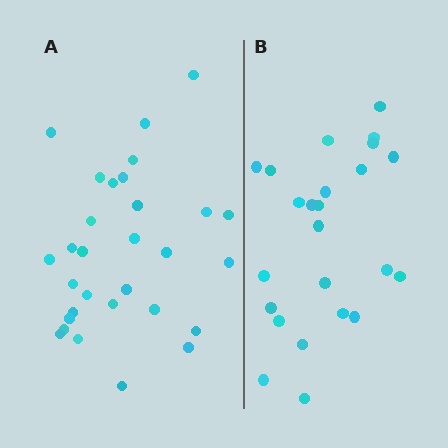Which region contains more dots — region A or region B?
Region A (the left region) has more dots.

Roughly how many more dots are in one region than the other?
Region A has about 6 more dots than region B.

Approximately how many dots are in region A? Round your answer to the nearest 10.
About 30 dots.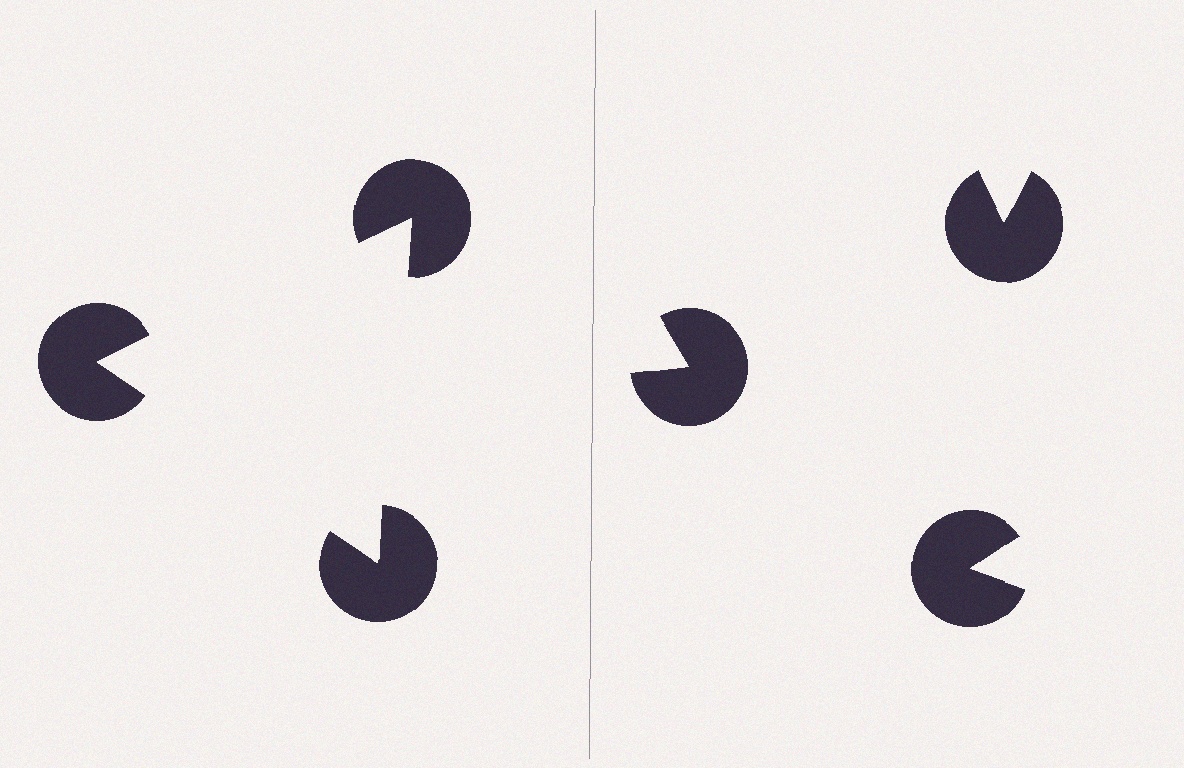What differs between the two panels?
The pac-man discs are positioned identically on both sides; only the wedge orientations differ. On the left they align to a triangle; on the right they are misaligned.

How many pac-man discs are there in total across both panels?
6 — 3 on each side.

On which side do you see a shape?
An illusory triangle appears on the left side. On the right side the wedge cuts are rotated, so no coherent shape forms.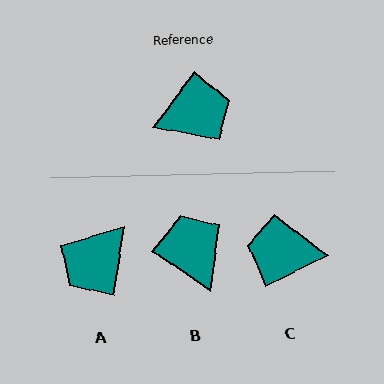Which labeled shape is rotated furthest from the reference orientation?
C, about 154 degrees away.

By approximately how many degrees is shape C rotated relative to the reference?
Approximately 154 degrees counter-clockwise.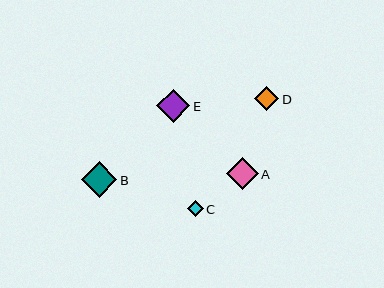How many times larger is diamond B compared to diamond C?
Diamond B is approximately 2.2 times the size of diamond C.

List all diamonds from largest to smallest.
From largest to smallest: B, E, A, D, C.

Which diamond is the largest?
Diamond B is the largest with a size of approximately 36 pixels.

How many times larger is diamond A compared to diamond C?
Diamond A is approximately 2.0 times the size of diamond C.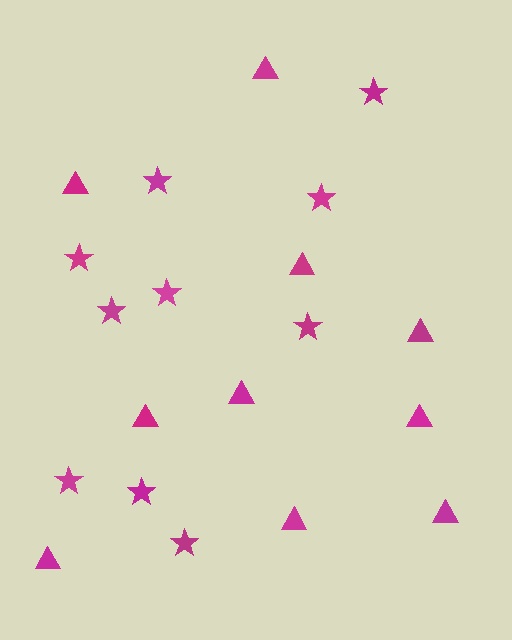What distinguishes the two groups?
There are 2 groups: one group of stars (10) and one group of triangles (10).